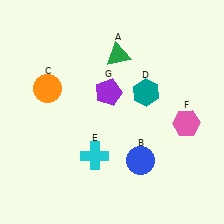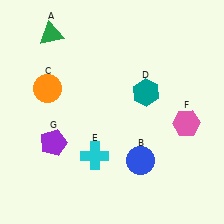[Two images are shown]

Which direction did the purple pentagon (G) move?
The purple pentagon (G) moved left.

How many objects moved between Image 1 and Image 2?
2 objects moved between the two images.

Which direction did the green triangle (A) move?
The green triangle (A) moved left.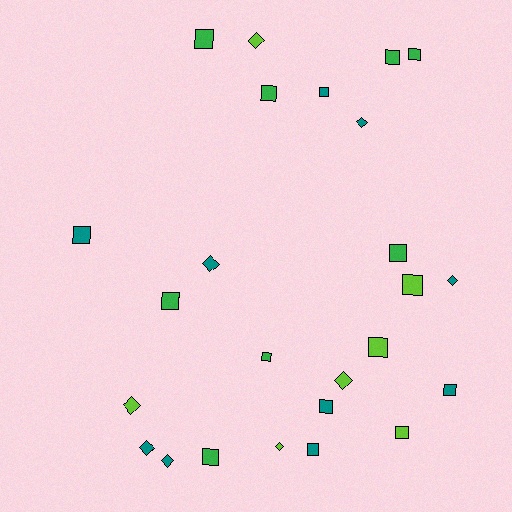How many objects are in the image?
There are 25 objects.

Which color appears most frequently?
Teal, with 10 objects.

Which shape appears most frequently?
Square, with 16 objects.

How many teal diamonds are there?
There are 5 teal diamonds.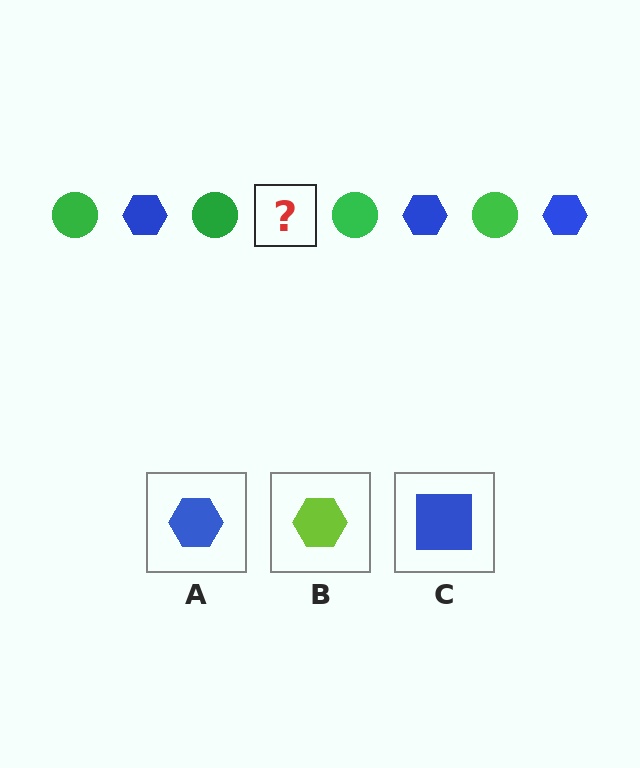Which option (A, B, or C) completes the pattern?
A.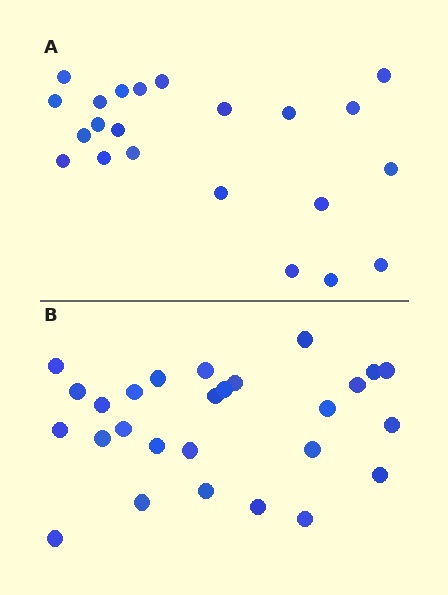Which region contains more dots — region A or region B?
Region B (the bottom region) has more dots.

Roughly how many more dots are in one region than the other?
Region B has about 5 more dots than region A.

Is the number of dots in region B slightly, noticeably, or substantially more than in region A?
Region B has only slightly more — the two regions are fairly close. The ratio is roughly 1.2 to 1.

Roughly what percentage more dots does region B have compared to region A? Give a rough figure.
About 25% more.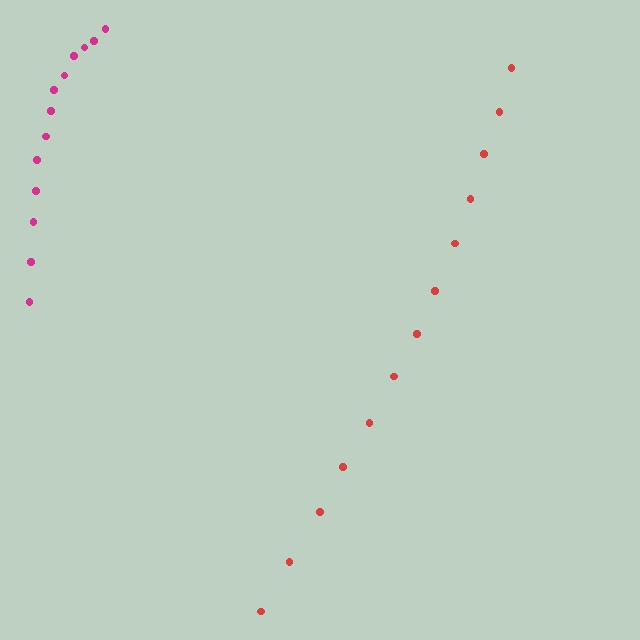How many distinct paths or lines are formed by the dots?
There are 2 distinct paths.